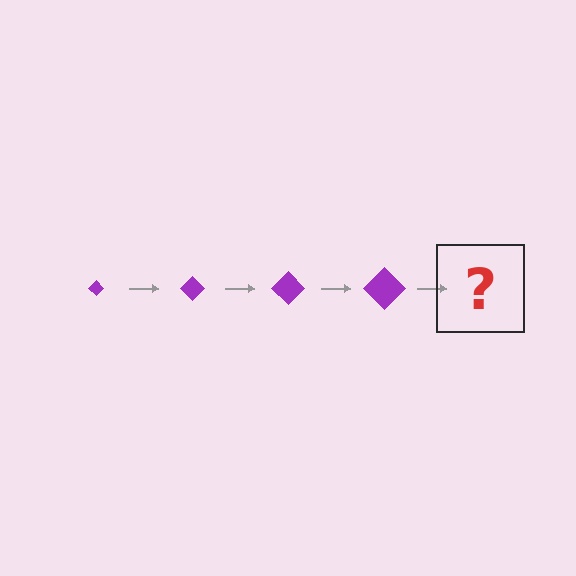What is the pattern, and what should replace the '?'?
The pattern is that the diamond gets progressively larger each step. The '?' should be a purple diamond, larger than the previous one.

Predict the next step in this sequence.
The next step is a purple diamond, larger than the previous one.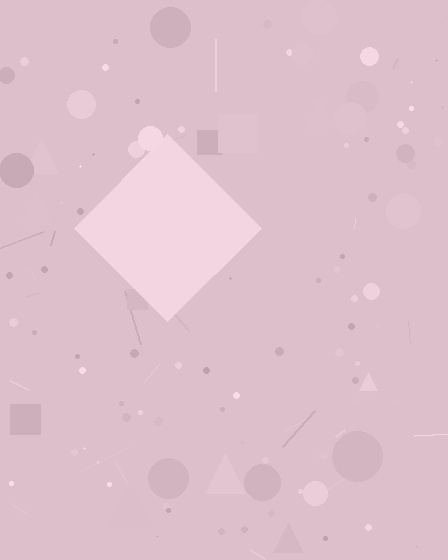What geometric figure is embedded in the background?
A diamond is embedded in the background.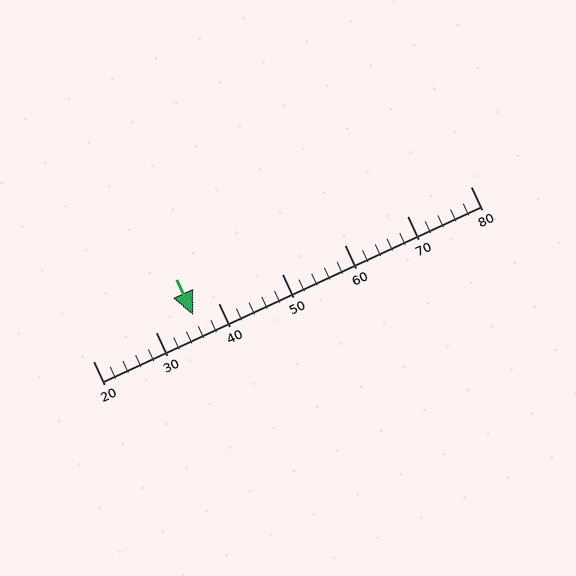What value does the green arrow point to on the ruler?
The green arrow points to approximately 36.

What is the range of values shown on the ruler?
The ruler shows values from 20 to 80.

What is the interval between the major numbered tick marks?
The major tick marks are spaced 10 units apart.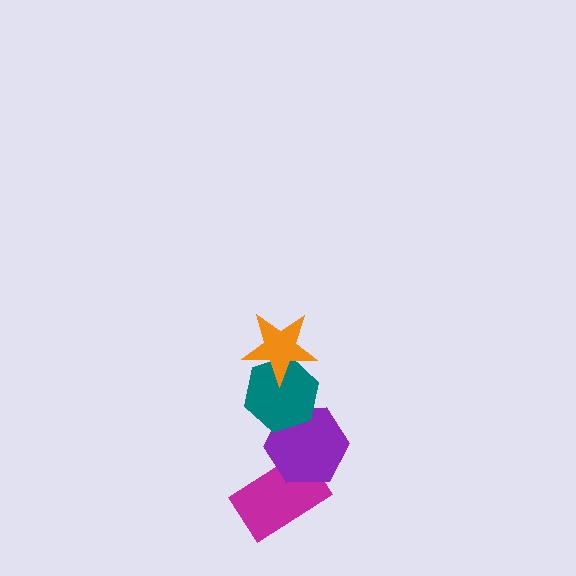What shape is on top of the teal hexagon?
The orange star is on top of the teal hexagon.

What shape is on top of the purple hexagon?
The teal hexagon is on top of the purple hexagon.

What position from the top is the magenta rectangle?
The magenta rectangle is 4th from the top.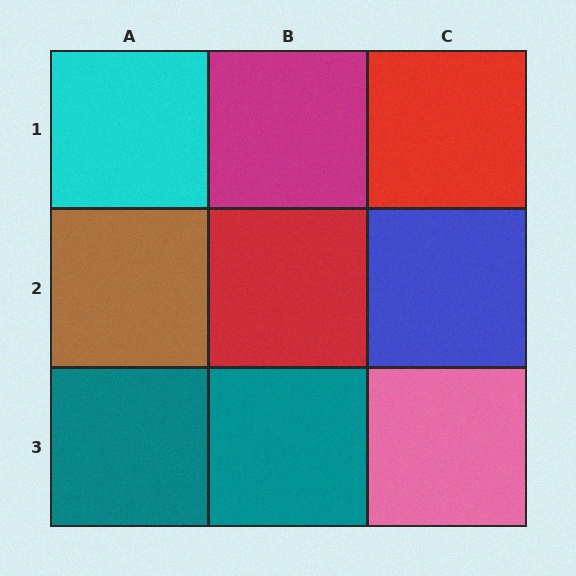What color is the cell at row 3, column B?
Teal.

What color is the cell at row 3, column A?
Teal.